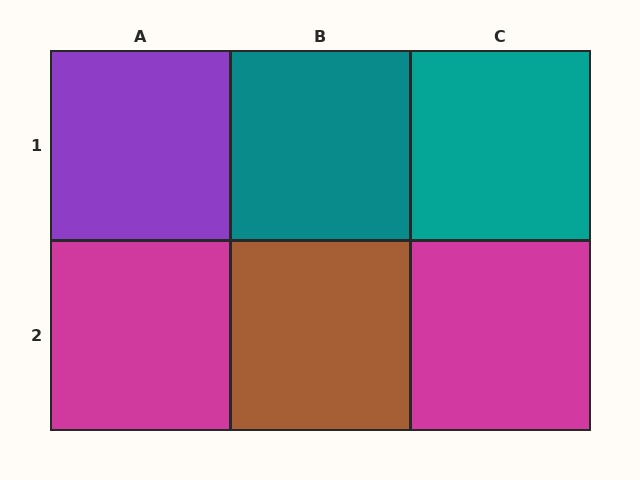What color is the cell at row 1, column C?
Teal.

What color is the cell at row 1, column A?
Purple.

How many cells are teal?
2 cells are teal.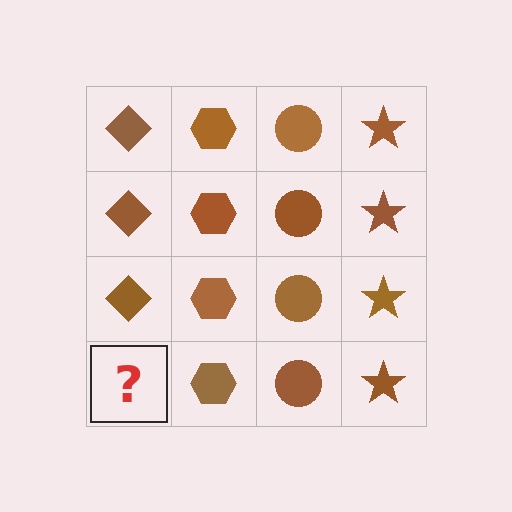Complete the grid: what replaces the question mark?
The question mark should be replaced with a brown diamond.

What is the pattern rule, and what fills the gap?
The rule is that each column has a consistent shape. The gap should be filled with a brown diamond.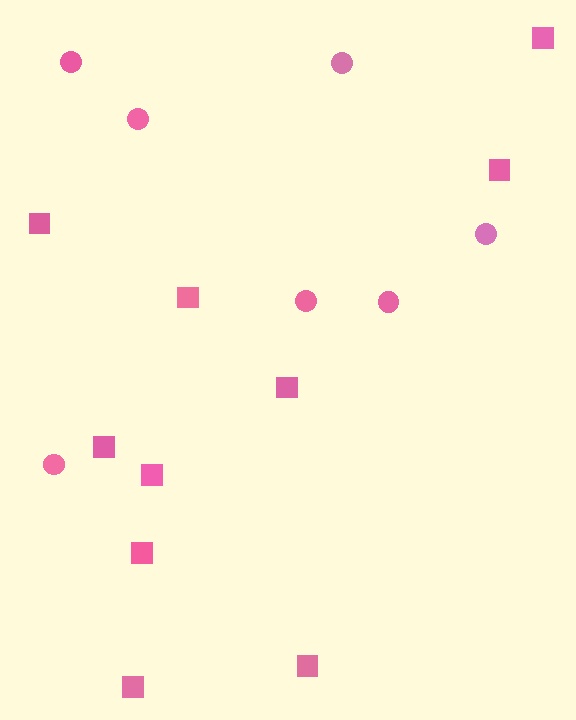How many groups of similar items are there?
There are 2 groups: one group of circles (7) and one group of squares (10).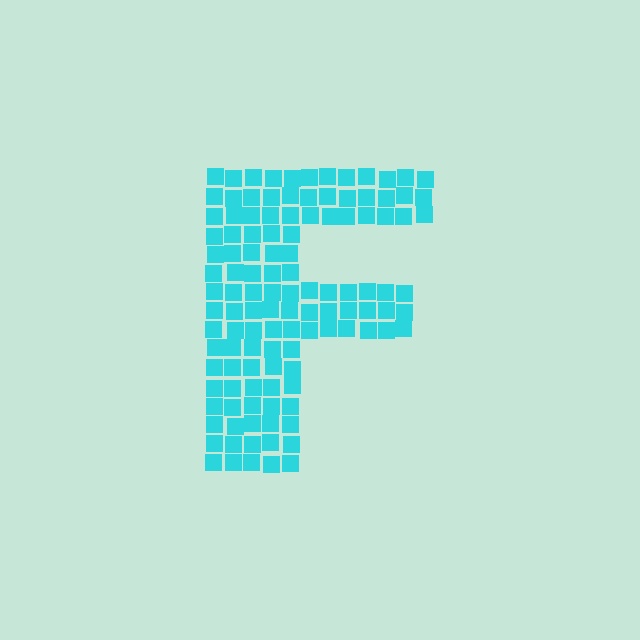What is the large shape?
The large shape is the letter F.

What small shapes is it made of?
It is made of small squares.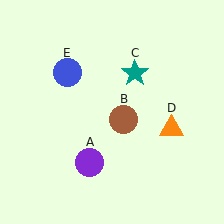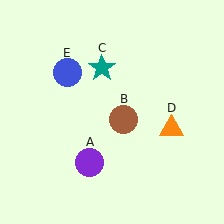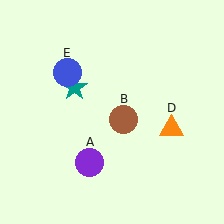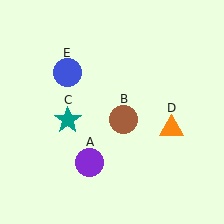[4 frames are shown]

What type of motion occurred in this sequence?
The teal star (object C) rotated counterclockwise around the center of the scene.